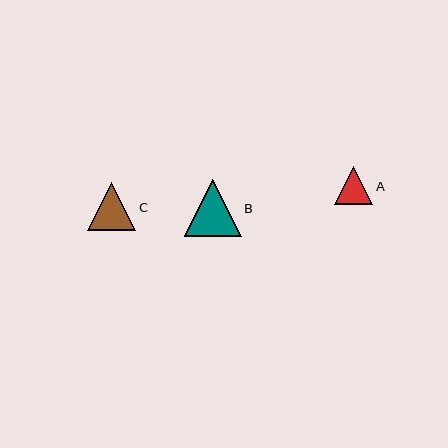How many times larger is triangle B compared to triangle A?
Triangle B is approximately 1.5 times the size of triangle A.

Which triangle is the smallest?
Triangle A is the smallest with a size of approximately 38 pixels.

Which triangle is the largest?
Triangle B is the largest with a size of approximately 57 pixels.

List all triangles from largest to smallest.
From largest to smallest: B, C, A.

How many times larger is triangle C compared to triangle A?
Triangle C is approximately 1.3 times the size of triangle A.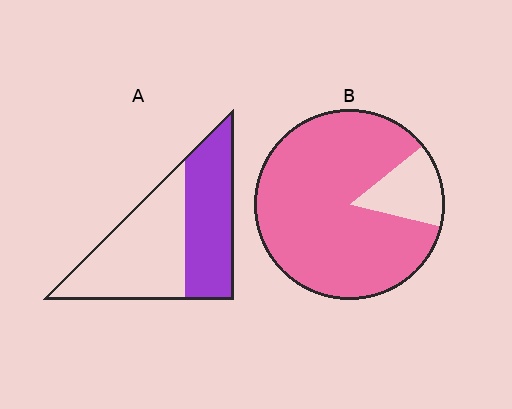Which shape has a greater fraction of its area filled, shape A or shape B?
Shape B.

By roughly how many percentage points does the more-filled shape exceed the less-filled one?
By roughly 40 percentage points (B over A).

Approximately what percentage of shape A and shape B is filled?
A is approximately 45% and B is approximately 85%.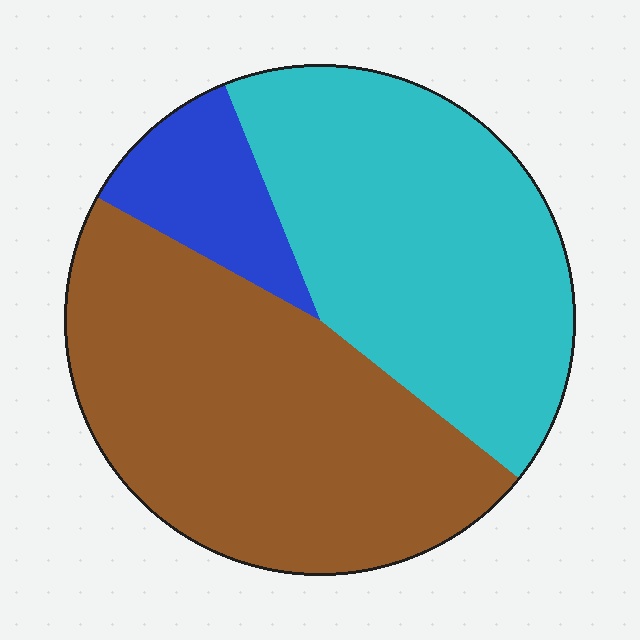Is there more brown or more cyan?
Brown.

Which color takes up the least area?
Blue, at roughly 10%.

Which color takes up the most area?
Brown, at roughly 45%.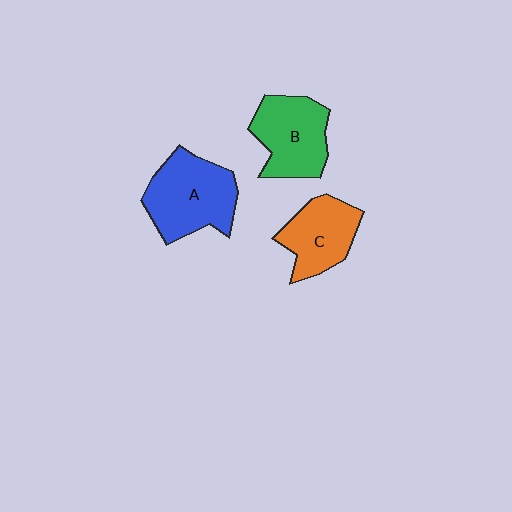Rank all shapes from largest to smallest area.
From largest to smallest: A (blue), B (green), C (orange).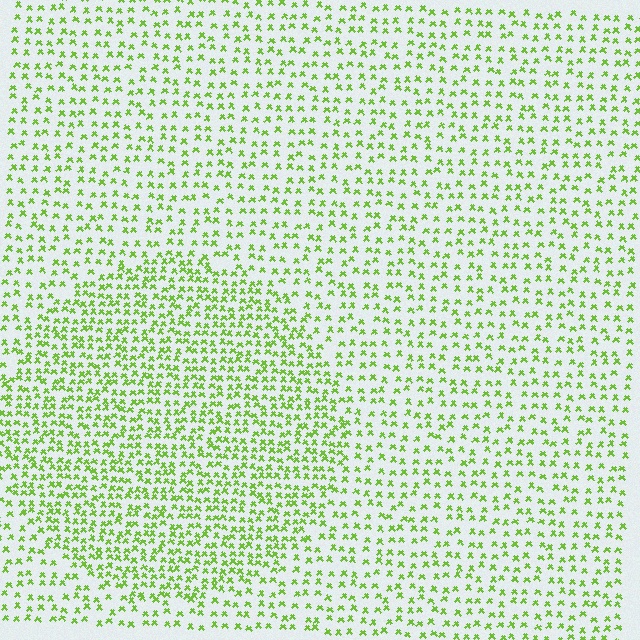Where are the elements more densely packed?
The elements are more densely packed inside the circle boundary.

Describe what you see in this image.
The image contains small lime elements arranged at two different densities. A circle-shaped region is visible where the elements are more densely packed than the surrounding area.